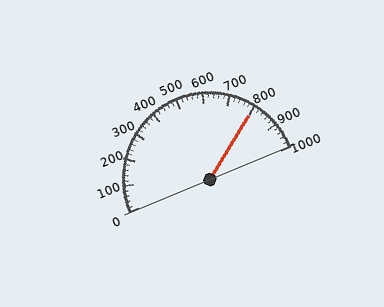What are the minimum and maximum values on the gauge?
The gauge ranges from 0 to 1000.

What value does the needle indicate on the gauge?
The needle indicates approximately 800.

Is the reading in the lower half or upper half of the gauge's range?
The reading is in the upper half of the range (0 to 1000).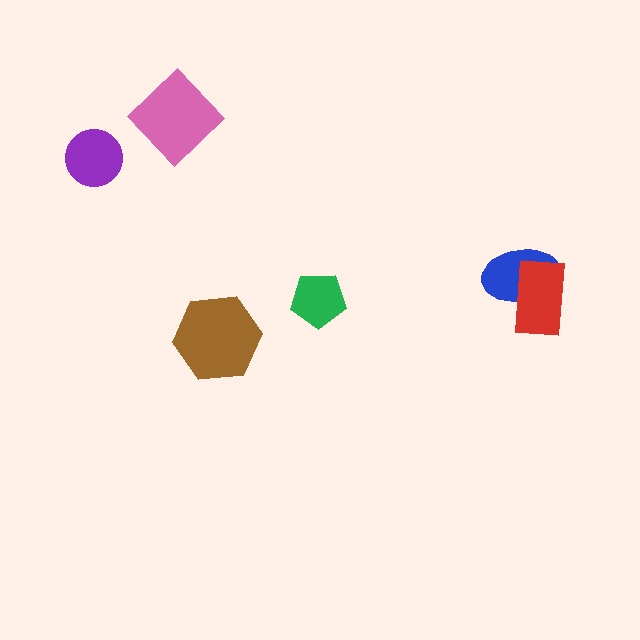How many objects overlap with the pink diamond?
0 objects overlap with the pink diamond.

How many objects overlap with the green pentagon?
0 objects overlap with the green pentagon.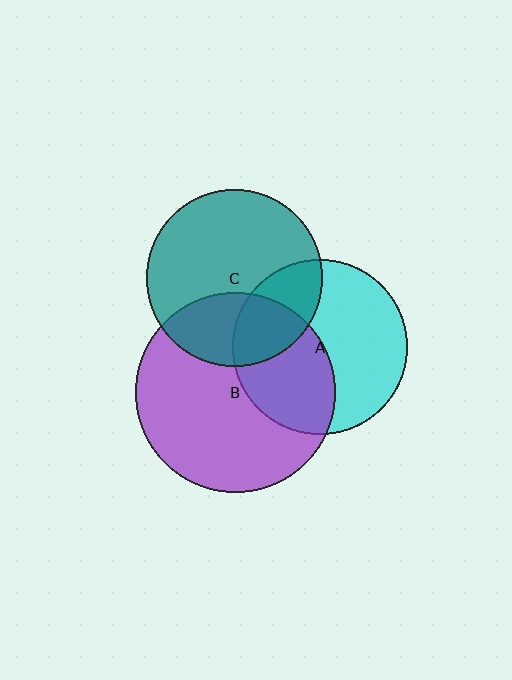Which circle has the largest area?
Circle B (purple).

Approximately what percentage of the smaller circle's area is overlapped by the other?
Approximately 30%.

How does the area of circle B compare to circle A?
Approximately 1.3 times.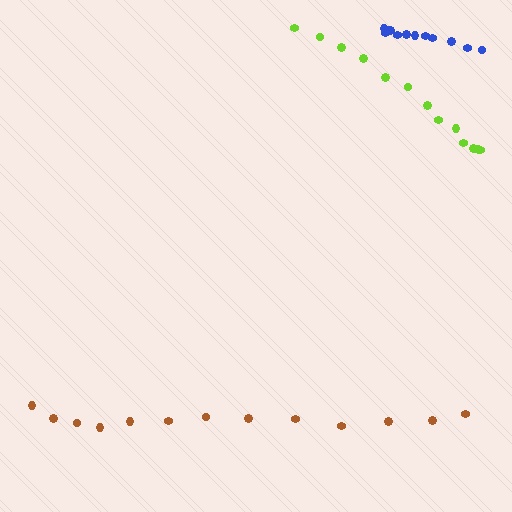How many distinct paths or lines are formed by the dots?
There are 3 distinct paths.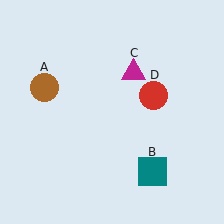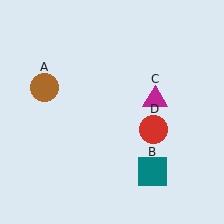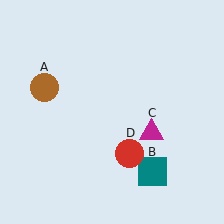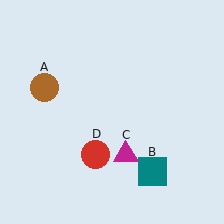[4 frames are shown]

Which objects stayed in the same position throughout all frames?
Brown circle (object A) and teal square (object B) remained stationary.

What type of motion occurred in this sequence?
The magenta triangle (object C), red circle (object D) rotated clockwise around the center of the scene.